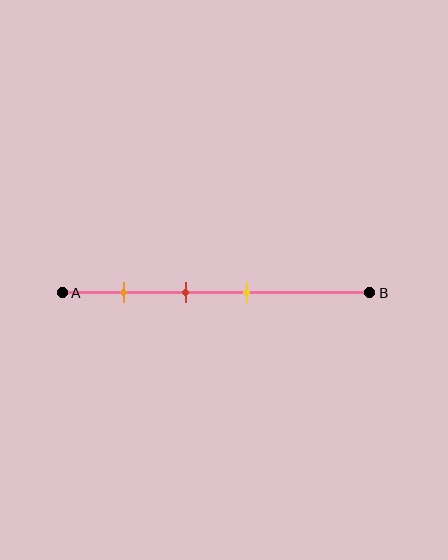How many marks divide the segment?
There are 3 marks dividing the segment.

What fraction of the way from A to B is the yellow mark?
The yellow mark is approximately 60% (0.6) of the way from A to B.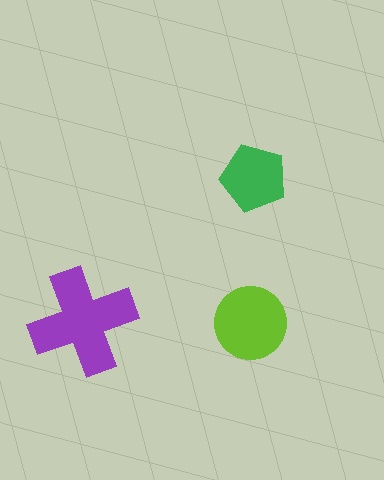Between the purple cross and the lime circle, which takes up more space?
The purple cross.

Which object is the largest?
The purple cross.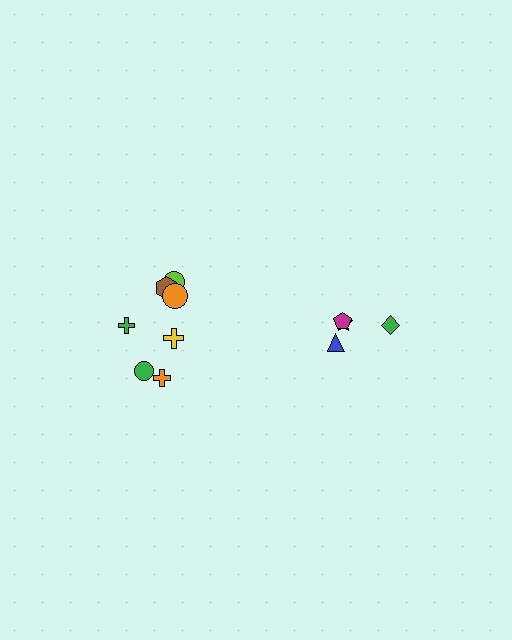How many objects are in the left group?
There are 7 objects.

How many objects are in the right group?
There are 4 objects.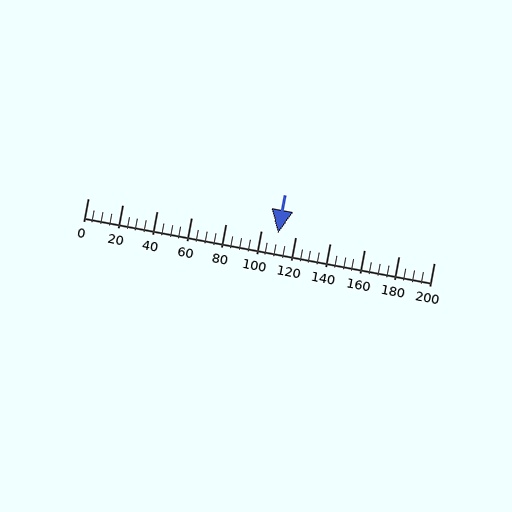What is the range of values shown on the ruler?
The ruler shows values from 0 to 200.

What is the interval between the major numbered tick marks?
The major tick marks are spaced 20 units apart.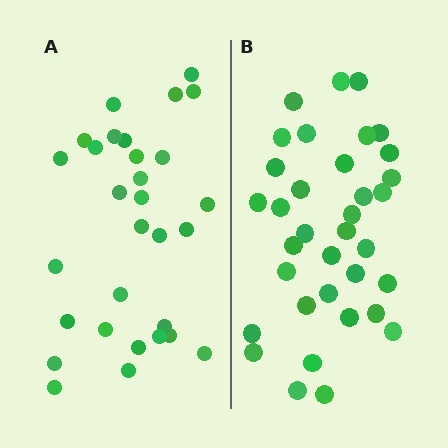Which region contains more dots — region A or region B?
Region B (the right region) has more dots.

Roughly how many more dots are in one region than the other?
Region B has about 5 more dots than region A.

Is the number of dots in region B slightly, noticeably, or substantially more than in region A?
Region B has only slightly more — the two regions are fairly close. The ratio is roughly 1.2 to 1.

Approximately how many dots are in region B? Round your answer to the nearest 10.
About 40 dots. (The exact count is 35, which rounds to 40.)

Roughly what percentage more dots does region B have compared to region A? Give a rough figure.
About 15% more.